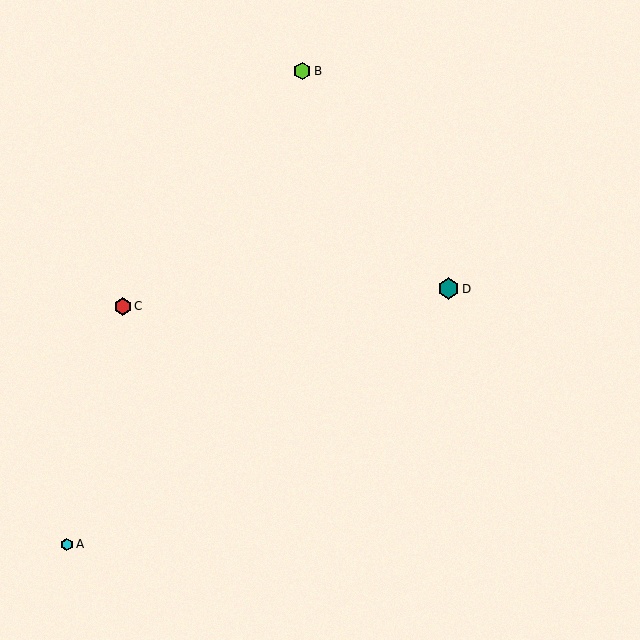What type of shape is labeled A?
Shape A is a cyan hexagon.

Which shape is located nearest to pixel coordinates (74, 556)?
The cyan hexagon (labeled A) at (67, 544) is nearest to that location.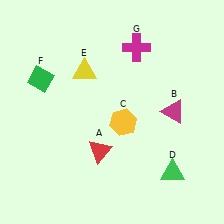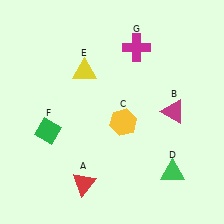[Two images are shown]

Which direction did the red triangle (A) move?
The red triangle (A) moved down.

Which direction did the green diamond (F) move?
The green diamond (F) moved down.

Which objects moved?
The objects that moved are: the red triangle (A), the green diamond (F).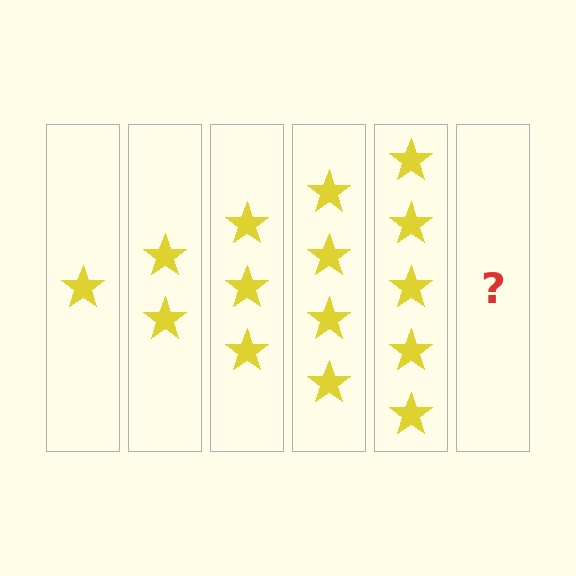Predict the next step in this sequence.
The next step is 6 stars.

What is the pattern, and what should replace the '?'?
The pattern is that each step adds one more star. The '?' should be 6 stars.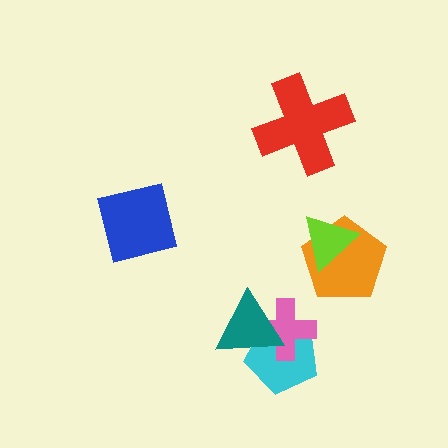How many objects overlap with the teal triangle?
2 objects overlap with the teal triangle.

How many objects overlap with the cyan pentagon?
2 objects overlap with the cyan pentagon.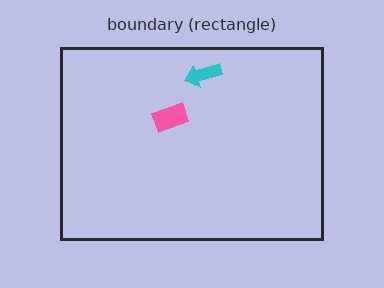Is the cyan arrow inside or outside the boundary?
Inside.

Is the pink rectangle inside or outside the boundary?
Inside.